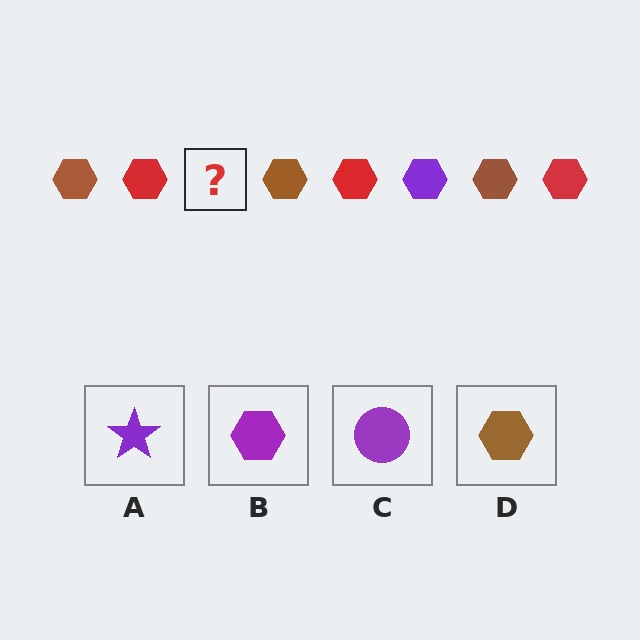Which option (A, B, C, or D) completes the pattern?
B.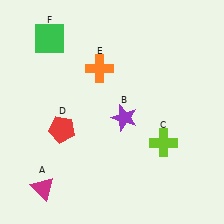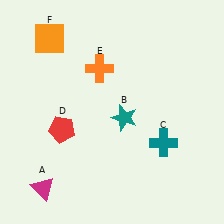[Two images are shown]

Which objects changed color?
B changed from purple to teal. C changed from lime to teal. F changed from green to orange.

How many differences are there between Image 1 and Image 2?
There are 3 differences between the two images.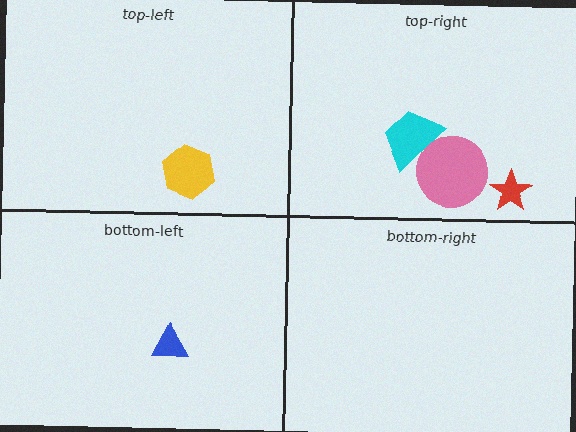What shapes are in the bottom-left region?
The blue triangle.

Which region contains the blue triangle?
The bottom-left region.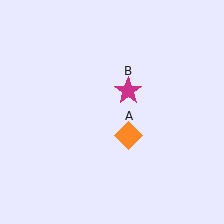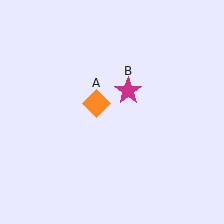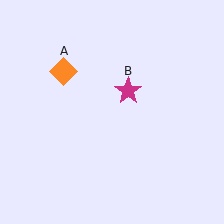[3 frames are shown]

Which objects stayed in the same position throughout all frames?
Magenta star (object B) remained stationary.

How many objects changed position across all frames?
1 object changed position: orange diamond (object A).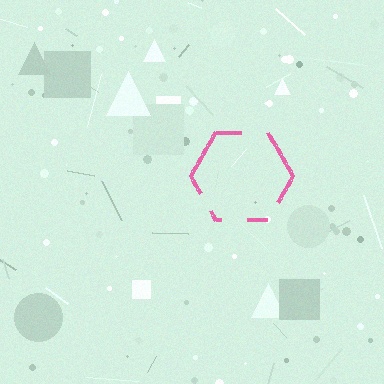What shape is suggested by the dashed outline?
The dashed outline suggests a hexagon.